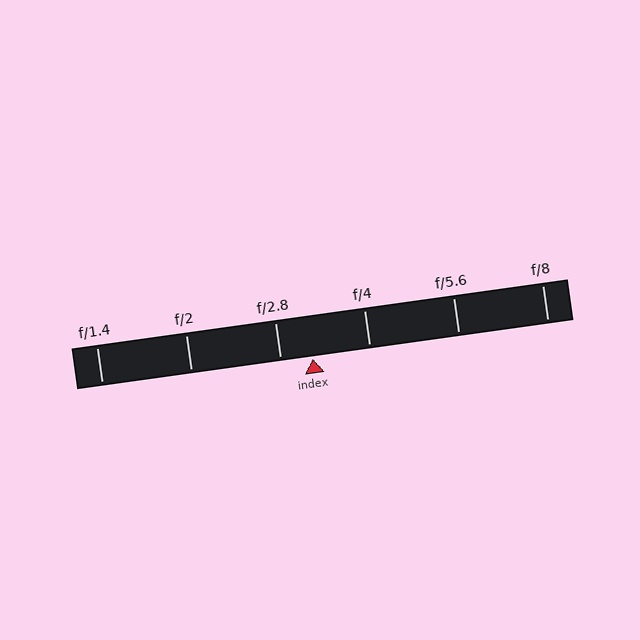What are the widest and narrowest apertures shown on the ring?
The widest aperture shown is f/1.4 and the narrowest is f/8.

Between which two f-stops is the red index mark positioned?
The index mark is between f/2.8 and f/4.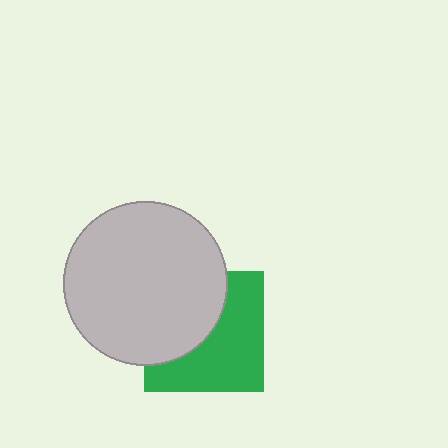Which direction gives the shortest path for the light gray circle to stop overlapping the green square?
Moving toward the upper-left gives the shortest separation.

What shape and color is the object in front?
The object in front is a light gray circle.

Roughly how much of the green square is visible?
About half of it is visible (roughly 55%).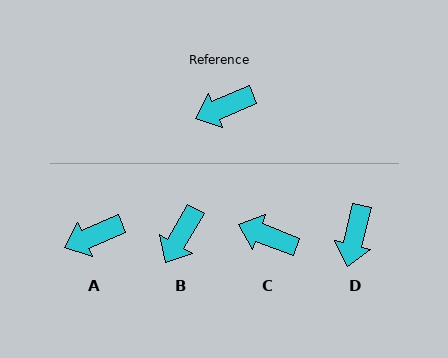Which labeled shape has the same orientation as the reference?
A.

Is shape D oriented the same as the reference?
No, it is off by about 53 degrees.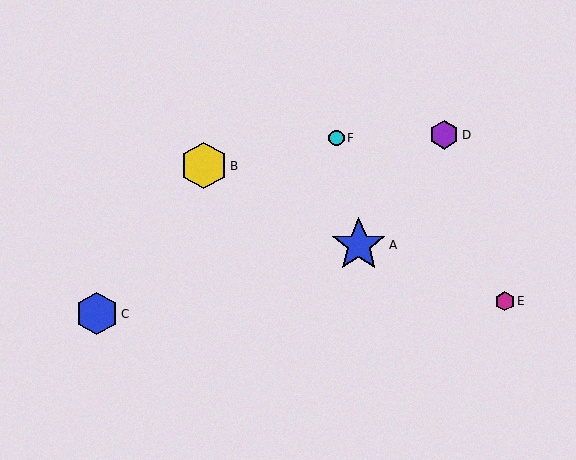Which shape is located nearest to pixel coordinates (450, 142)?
The purple hexagon (labeled D) at (444, 135) is nearest to that location.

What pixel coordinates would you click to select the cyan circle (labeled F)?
Click at (337, 138) to select the cyan circle F.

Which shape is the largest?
The blue star (labeled A) is the largest.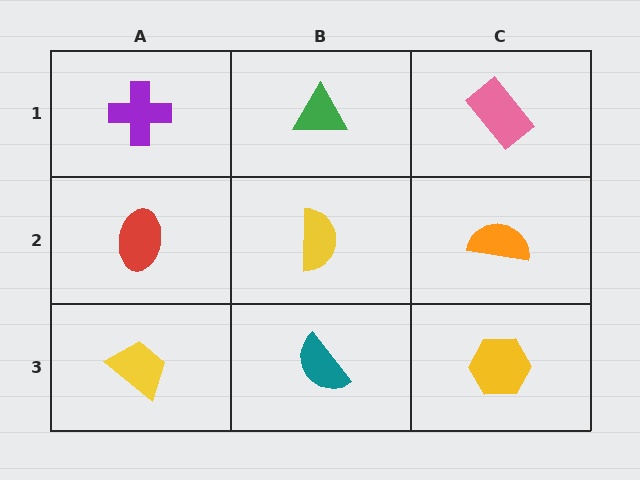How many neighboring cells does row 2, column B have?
4.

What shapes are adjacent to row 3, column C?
An orange semicircle (row 2, column C), a teal semicircle (row 3, column B).